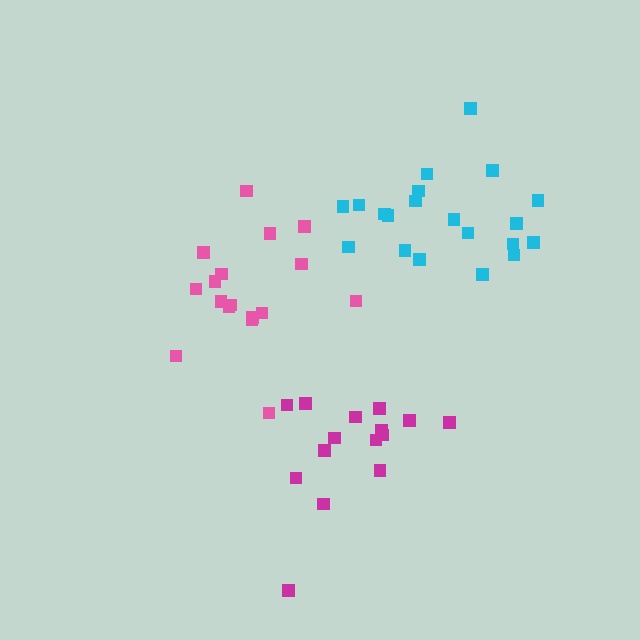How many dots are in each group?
Group 1: 20 dots, Group 2: 17 dots, Group 3: 15 dots (52 total).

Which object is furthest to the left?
The pink cluster is leftmost.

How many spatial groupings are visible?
There are 3 spatial groupings.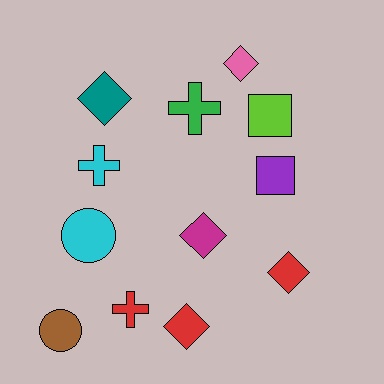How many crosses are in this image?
There are 3 crosses.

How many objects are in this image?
There are 12 objects.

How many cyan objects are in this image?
There are 2 cyan objects.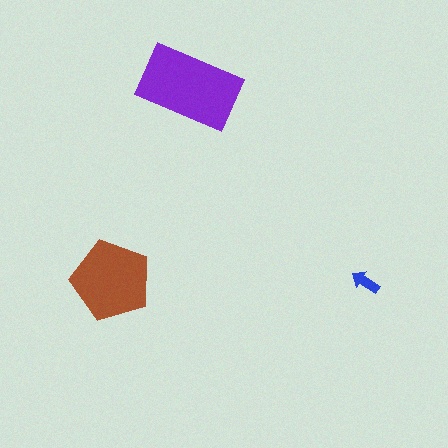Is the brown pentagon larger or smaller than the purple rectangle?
Smaller.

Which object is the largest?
The purple rectangle.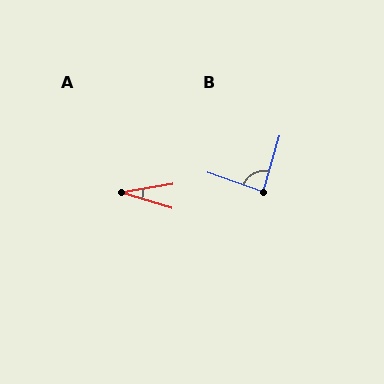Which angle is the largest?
B, at approximately 86 degrees.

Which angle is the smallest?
A, at approximately 27 degrees.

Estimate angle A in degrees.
Approximately 27 degrees.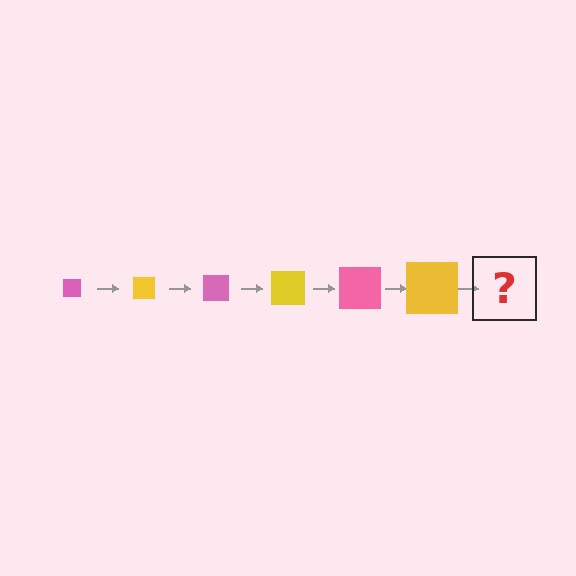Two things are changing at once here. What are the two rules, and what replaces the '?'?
The two rules are that the square grows larger each step and the color cycles through pink and yellow. The '?' should be a pink square, larger than the previous one.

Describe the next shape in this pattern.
It should be a pink square, larger than the previous one.